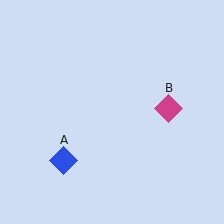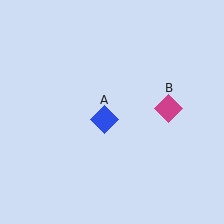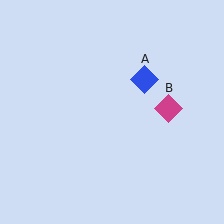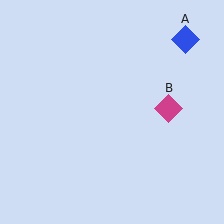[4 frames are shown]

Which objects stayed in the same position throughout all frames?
Magenta diamond (object B) remained stationary.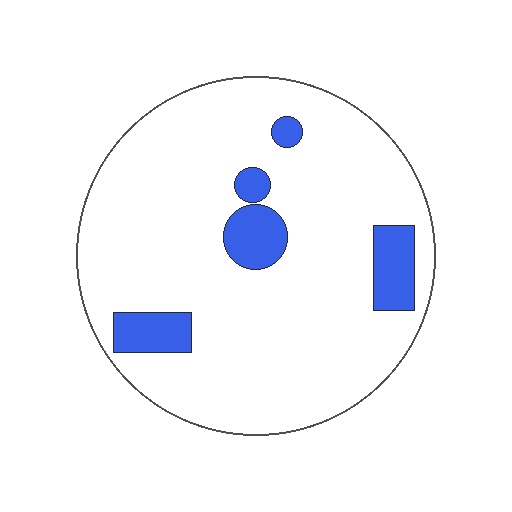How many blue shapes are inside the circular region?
5.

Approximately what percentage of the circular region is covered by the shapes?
Approximately 10%.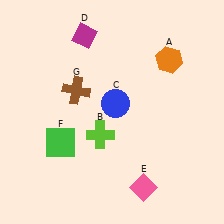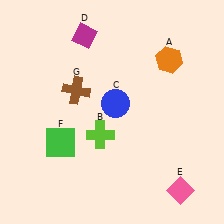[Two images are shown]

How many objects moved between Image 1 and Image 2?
1 object moved between the two images.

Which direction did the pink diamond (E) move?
The pink diamond (E) moved right.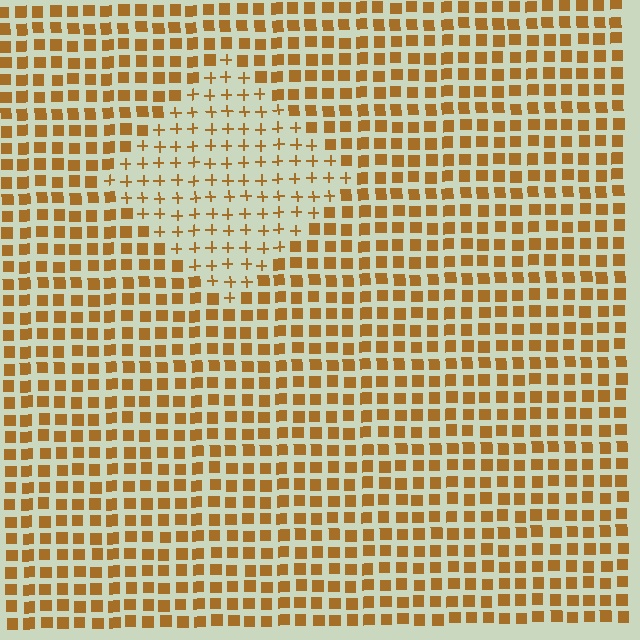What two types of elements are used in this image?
The image uses plus signs inside the diamond region and squares outside it.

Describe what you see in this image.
The image is filled with small brown elements arranged in a uniform grid. A diamond-shaped region contains plus signs, while the surrounding area contains squares. The boundary is defined purely by the change in element shape.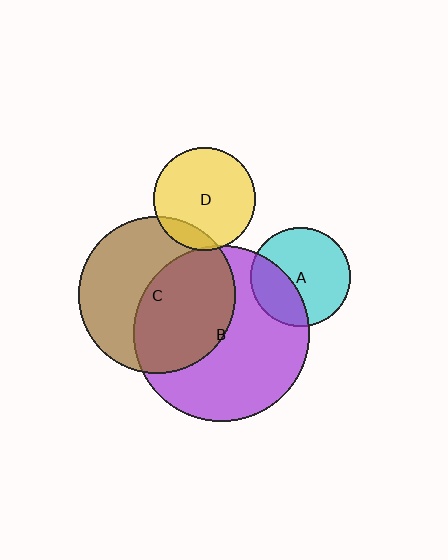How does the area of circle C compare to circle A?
Approximately 2.5 times.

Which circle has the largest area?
Circle B (purple).